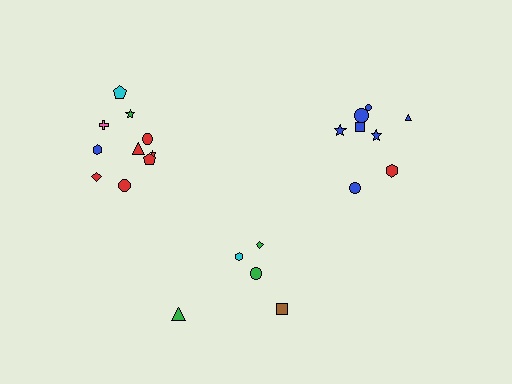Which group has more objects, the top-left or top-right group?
The top-left group.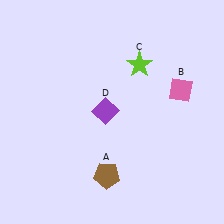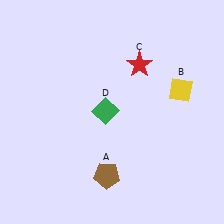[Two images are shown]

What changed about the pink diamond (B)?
In Image 1, B is pink. In Image 2, it changed to yellow.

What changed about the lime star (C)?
In Image 1, C is lime. In Image 2, it changed to red.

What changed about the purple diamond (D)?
In Image 1, D is purple. In Image 2, it changed to green.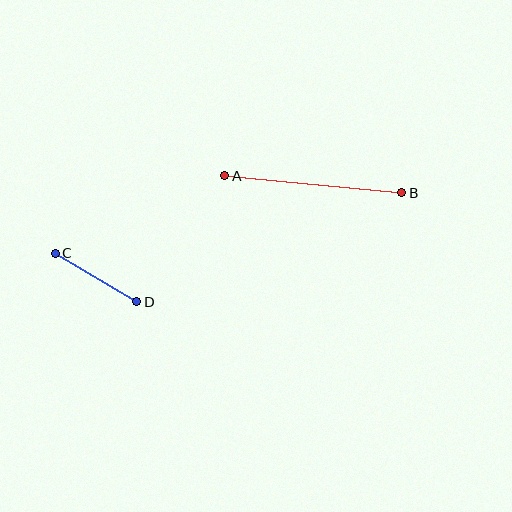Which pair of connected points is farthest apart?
Points A and B are farthest apart.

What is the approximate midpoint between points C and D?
The midpoint is at approximately (96, 278) pixels.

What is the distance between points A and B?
The distance is approximately 178 pixels.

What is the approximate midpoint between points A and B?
The midpoint is at approximately (313, 184) pixels.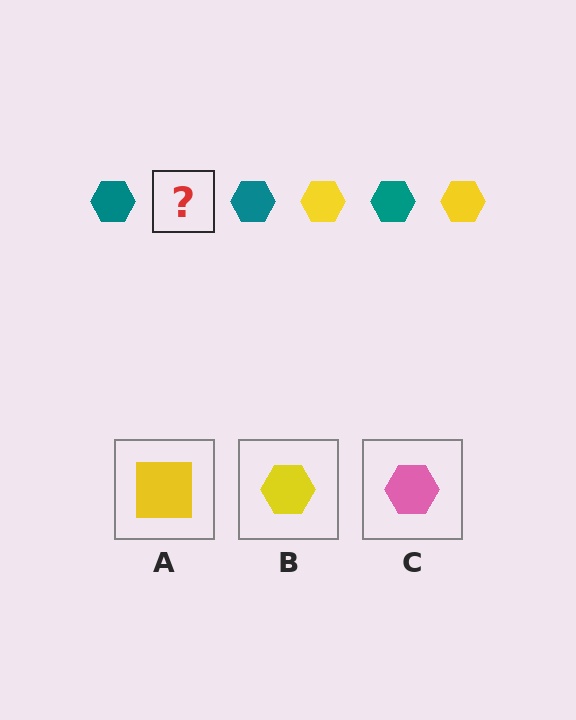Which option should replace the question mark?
Option B.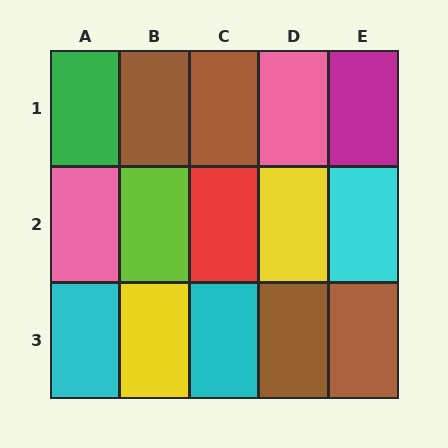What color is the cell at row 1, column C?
Brown.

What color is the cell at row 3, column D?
Brown.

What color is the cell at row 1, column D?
Pink.